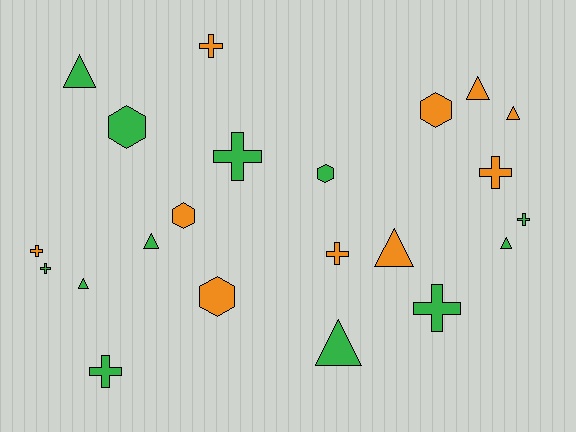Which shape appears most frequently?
Cross, with 9 objects.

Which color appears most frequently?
Green, with 12 objects.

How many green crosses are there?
There are 5 green crosses.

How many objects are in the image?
There are 22 objects.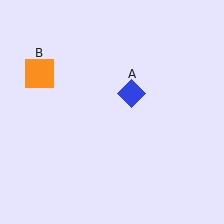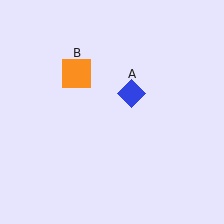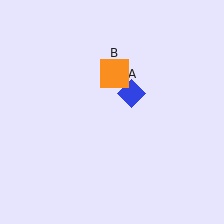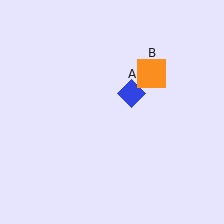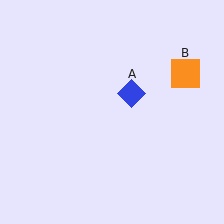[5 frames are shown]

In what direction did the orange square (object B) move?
The orange square (object B) moved right.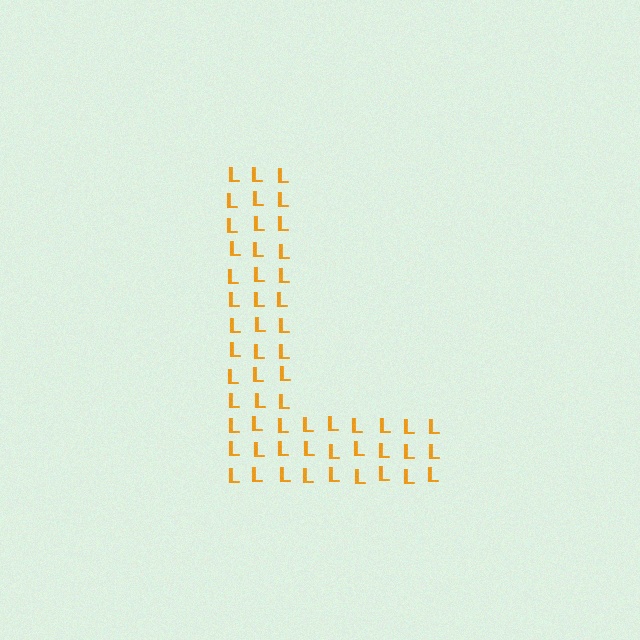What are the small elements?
The small elements are letter L's.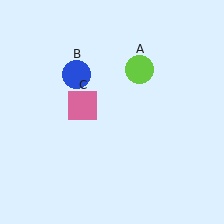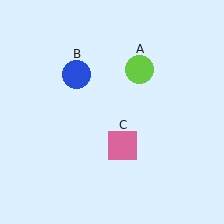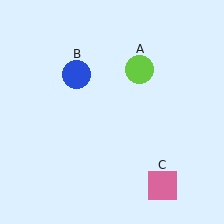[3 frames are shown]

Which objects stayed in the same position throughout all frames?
Lime circle (object A) and blue circle (object B) remained stationary.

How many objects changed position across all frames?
1 object changed position: pink square (object C).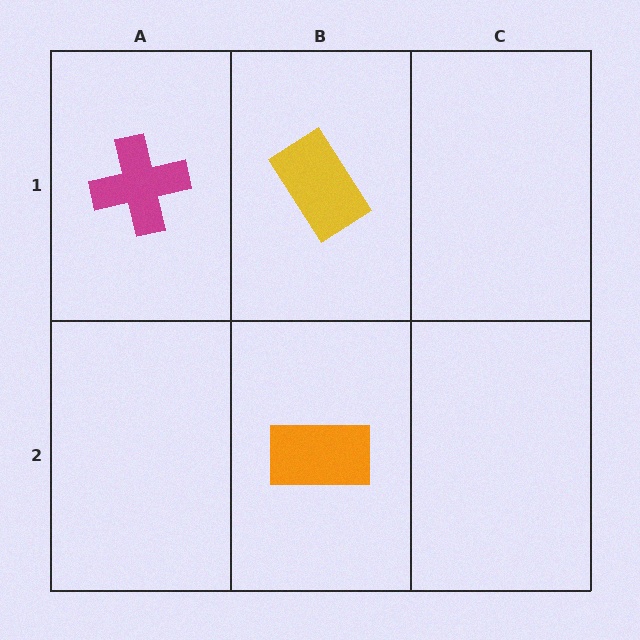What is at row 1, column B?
A yellow rectangle.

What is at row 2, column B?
An orange rectangle.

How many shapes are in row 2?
1 shape.